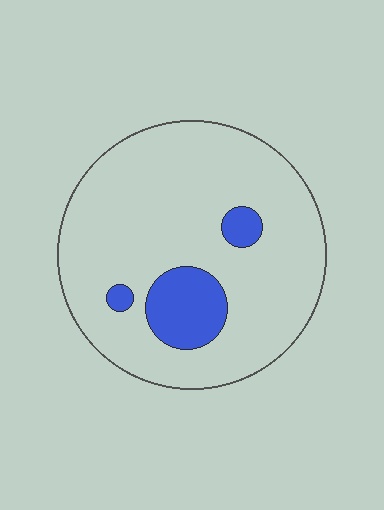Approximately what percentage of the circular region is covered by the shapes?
Approximately 15%.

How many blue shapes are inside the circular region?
3.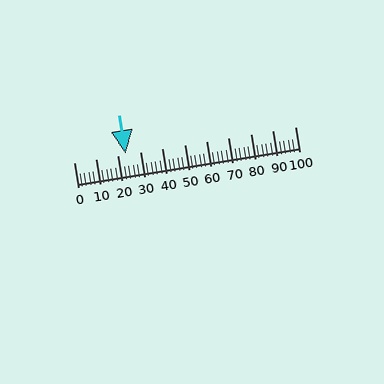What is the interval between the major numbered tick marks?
The major tick marks are spaced 10 units apart.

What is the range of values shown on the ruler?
The ruler shows values from 0 to 100.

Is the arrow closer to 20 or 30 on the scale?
The arrow is closer to 20.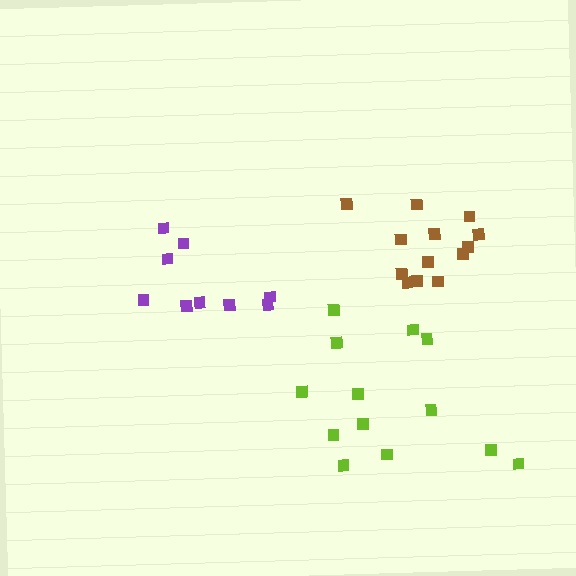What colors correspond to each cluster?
The clusters are colored: purple, lime, brown.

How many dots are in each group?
Group 1: 9 dots, Group 2: 13 dots, Group 3: 13 dots (35 total).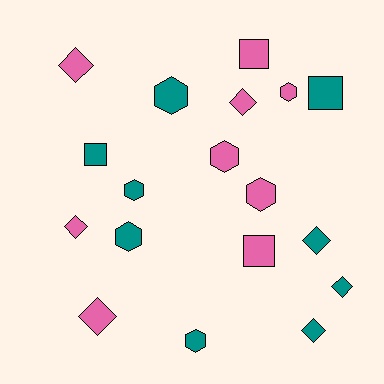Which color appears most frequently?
Teal, with 9 objects.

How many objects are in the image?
There are 18 objects.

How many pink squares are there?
There are 2 pink squares.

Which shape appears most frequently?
Hexagon, with 7 objects.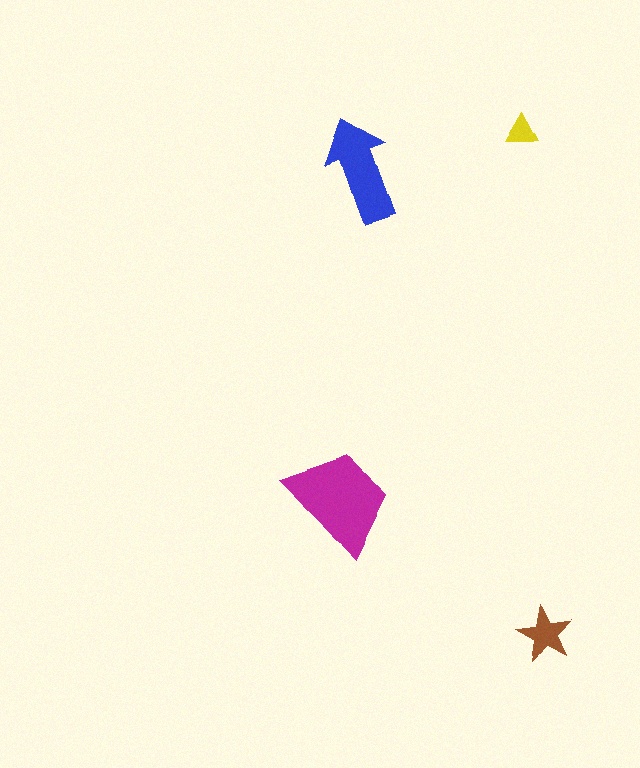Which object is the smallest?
The yellow triangle.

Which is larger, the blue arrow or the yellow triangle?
The blue arrow.